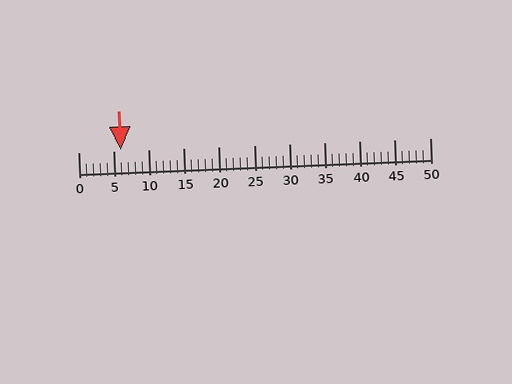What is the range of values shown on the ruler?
The ruler shows values from 0 to 50.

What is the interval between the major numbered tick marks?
The major tick marks are spaced 5 units apart.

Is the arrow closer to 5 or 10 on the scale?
The arrow is closer to 5.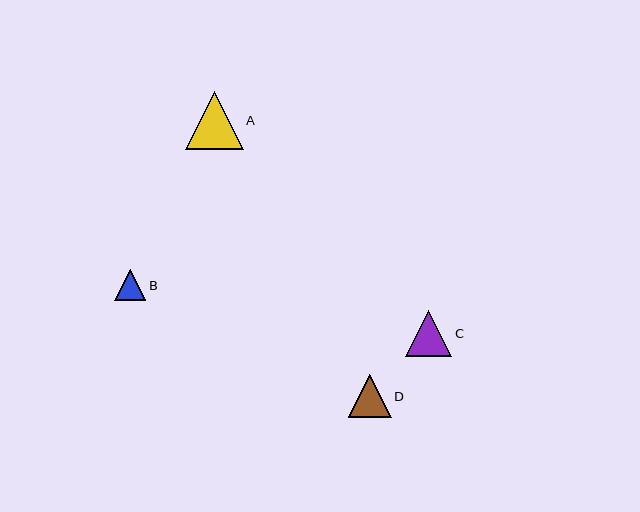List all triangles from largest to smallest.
From largest to smallest: A, C, D, B.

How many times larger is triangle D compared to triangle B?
Triangle D is approximately 1.4 times the size of triangle B.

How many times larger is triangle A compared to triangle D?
Triangle A is approximately 1.4 times the size of triangle D.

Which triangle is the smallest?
Triangle B is the smallest with a size of approximately 31 pixels.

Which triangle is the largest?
Triangle A is the largest with a size of approximately 58 pixels.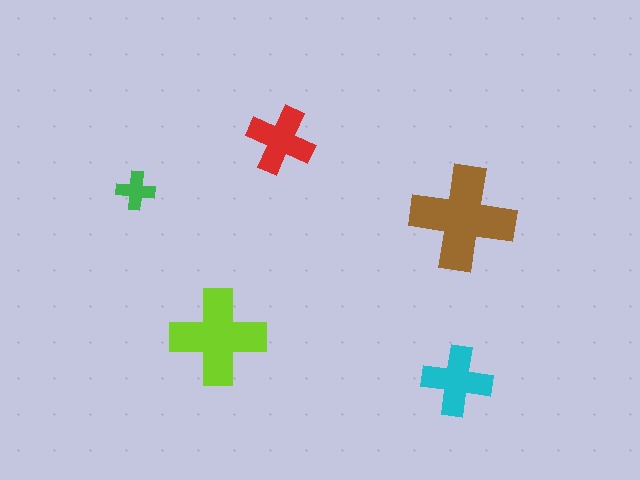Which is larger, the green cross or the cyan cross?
The cyan one.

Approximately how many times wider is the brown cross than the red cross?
About 1.5 times wider.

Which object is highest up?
The red cross is topmost.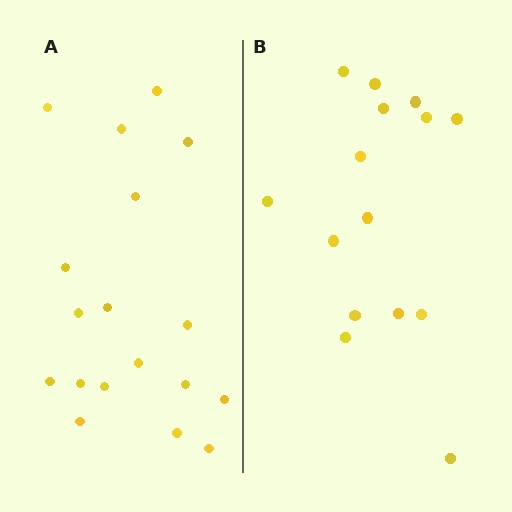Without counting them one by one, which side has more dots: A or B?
Region A (the left region) has more dots.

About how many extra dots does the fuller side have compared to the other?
Region A has just a few more — roughly 2 or 3 more dots than region B.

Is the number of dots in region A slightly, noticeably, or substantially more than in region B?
Region A has only slightly more — the two regions are fairly close. The ratio is roughly 1.2 to 1.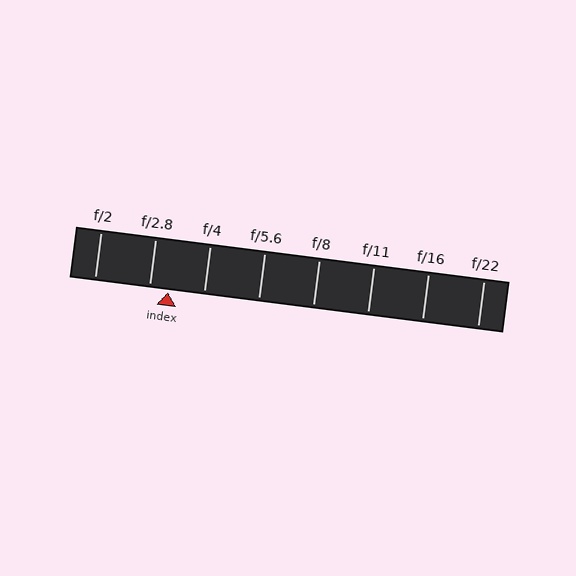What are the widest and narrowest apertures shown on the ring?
The widest aperture shown is f/2 and the narrowest is f/22.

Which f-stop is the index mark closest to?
The index mark is closest to f/2.8.